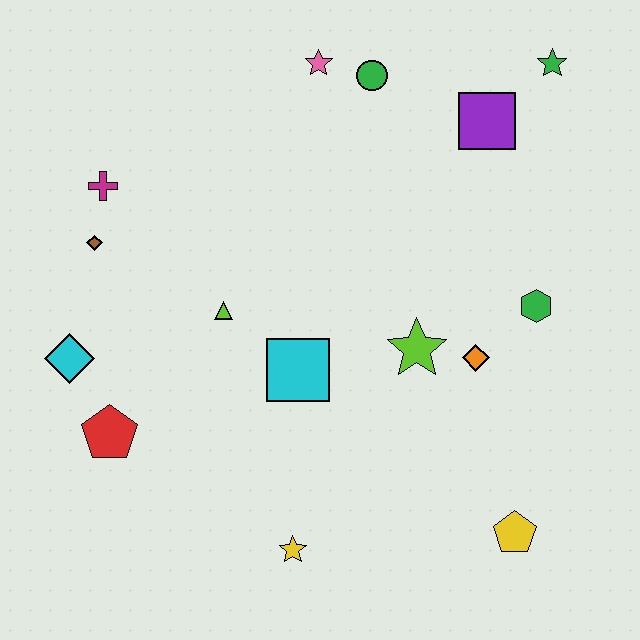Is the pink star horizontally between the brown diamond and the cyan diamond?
No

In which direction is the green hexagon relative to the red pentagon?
The green hexagon is to the right of the red pentagon.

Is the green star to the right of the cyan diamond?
Yes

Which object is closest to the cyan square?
The lime triangle is closest to the cyan square.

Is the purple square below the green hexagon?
No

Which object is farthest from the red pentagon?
The green star is farthest from the red pentagon.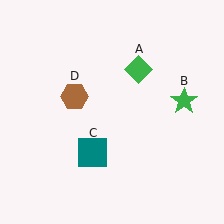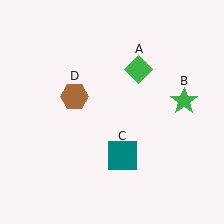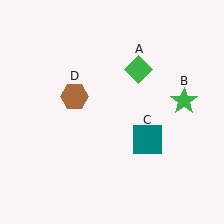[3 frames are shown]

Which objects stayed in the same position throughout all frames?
Green diamond (object A) and green star (object B) and brown hexagon (object D) remained stationary.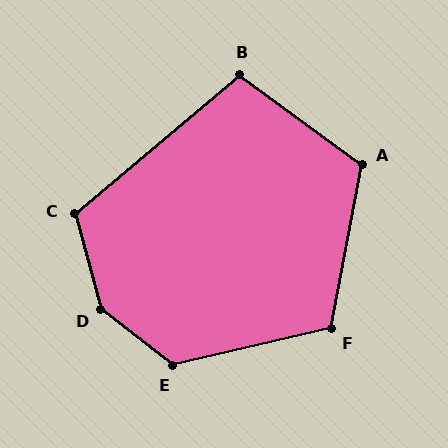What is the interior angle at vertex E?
Approximately 129 degrees (obtuse).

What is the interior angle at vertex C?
Approximately 115 degrees (obtuse).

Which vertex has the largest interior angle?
D, at approximately 143 degrees.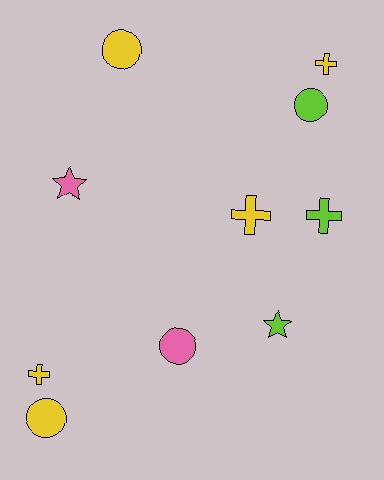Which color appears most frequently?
Yellow, with 5 objects.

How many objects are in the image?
There are 10 objects.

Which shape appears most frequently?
Cross, with 4 objects.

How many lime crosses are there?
There is 1 lime cross.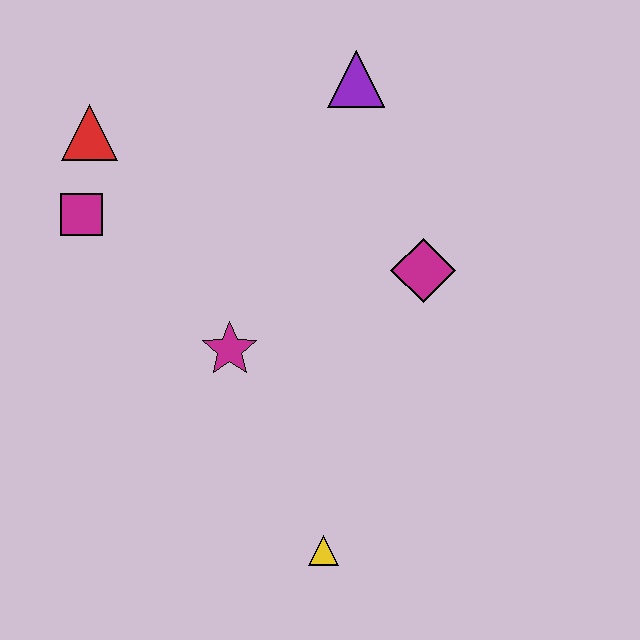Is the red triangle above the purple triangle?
No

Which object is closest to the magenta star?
The magenta square is closest to the magenta star.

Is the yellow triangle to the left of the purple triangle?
Yes